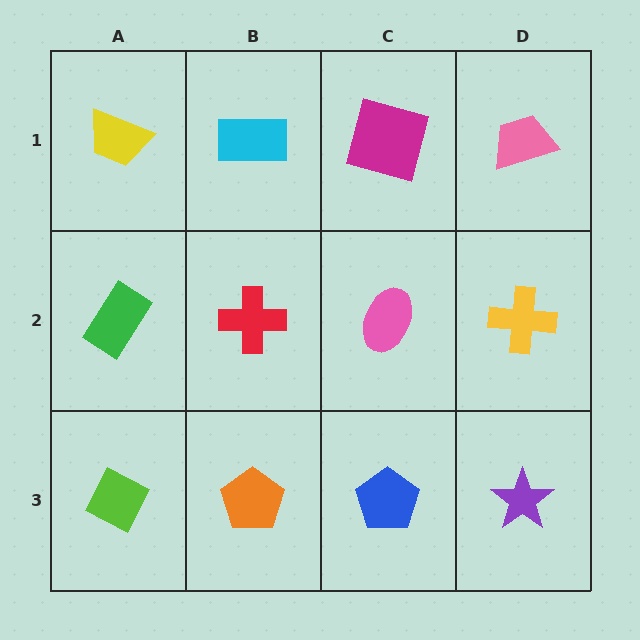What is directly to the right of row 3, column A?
An orange pentagon.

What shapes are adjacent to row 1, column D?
A yellow cross (row 2, column D), a magenta square (row 1, column C).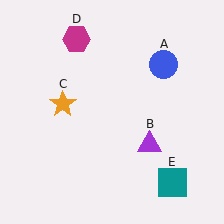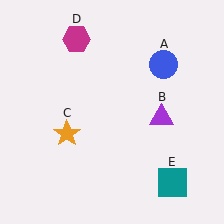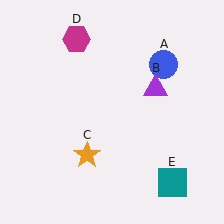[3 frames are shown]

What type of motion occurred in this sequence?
The purple triangle (object B), orange star (object C) rotated counterclockwise around the center of the scene.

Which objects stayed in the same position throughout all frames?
Blue circle (object A) and magenta hexagon (object D) and teal square (object E) remained stationary.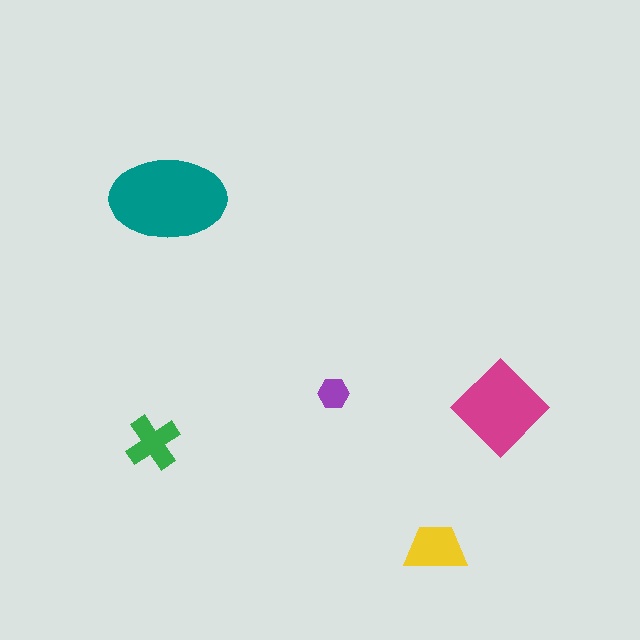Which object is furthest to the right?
The magenta diamond is rightmost.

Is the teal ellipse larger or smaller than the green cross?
Larger.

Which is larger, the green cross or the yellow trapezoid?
The yellow trapezoid.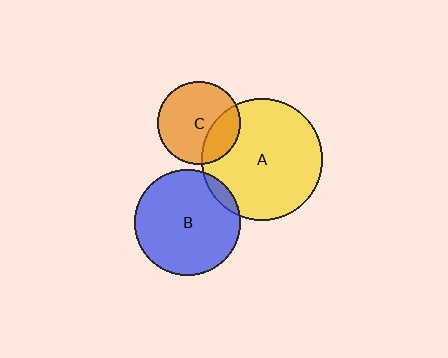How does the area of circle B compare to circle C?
Approximately 1.6 times.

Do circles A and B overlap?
Yes.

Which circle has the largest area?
Circle A (yellow).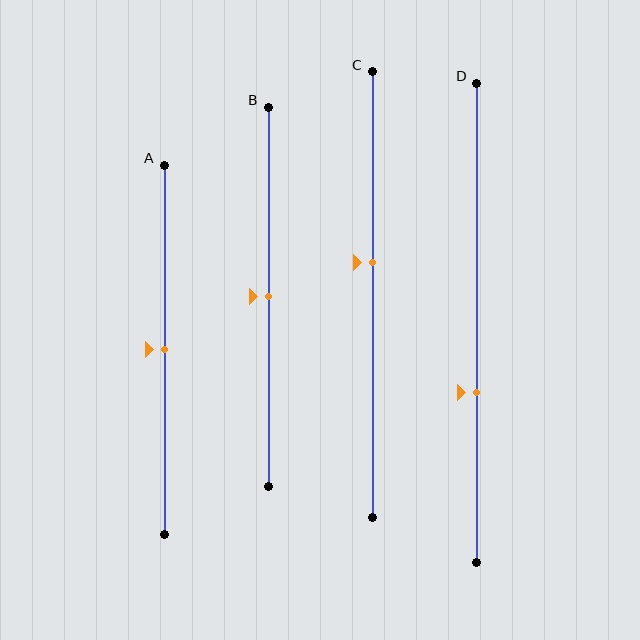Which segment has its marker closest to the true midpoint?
Segment A has its marker closest to the true midpoint.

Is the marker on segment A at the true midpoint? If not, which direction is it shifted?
Yes, the marker on segment A is at the true midpoint.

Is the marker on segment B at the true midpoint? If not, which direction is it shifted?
Yes, the marker on segment B is at the true midpoint.